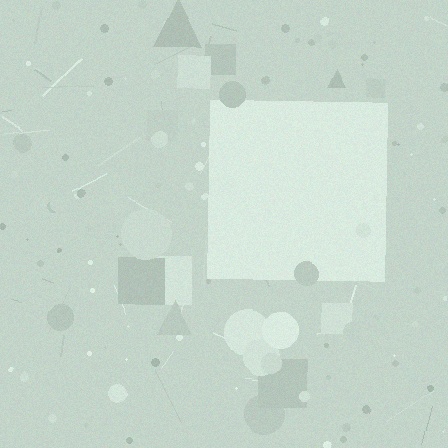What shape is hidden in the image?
A square is hidden in the image.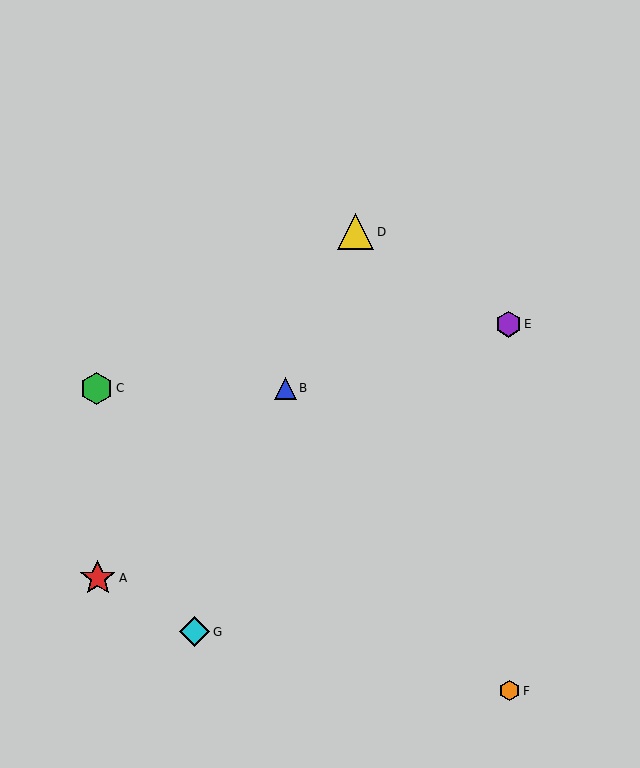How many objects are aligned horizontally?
2 objects (B, C) are aligned horizontally.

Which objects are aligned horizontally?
Objects B, C are aligned horizontally.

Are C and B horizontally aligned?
Yes, both are at y≈388.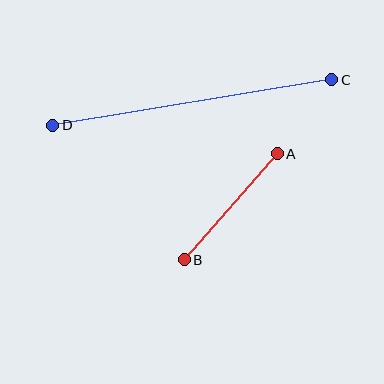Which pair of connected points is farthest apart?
Points C and D are farthest apart.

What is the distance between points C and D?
The distance is approximately 283 pixels.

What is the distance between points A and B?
The distance is approximately 141 pixels.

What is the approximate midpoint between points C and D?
The midpoint is at approximately (192, 102) pixels.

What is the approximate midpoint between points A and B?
The midpoint is at approximately (231, 207) pixels.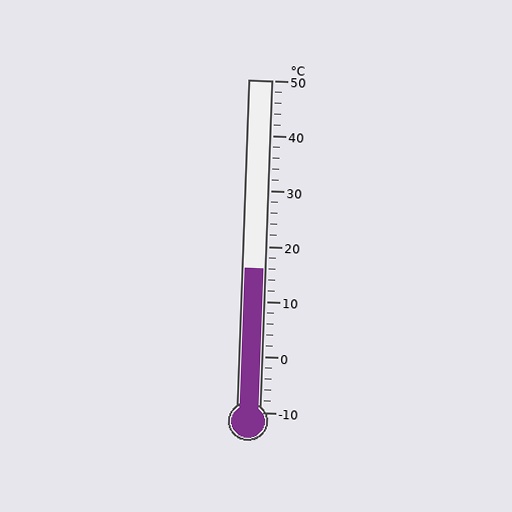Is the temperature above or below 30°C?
The temperature is below 30°C.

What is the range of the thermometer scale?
The thermometer scale ranges from -10°C to 50°C.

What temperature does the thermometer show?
The thermometer shows approximately 16°C.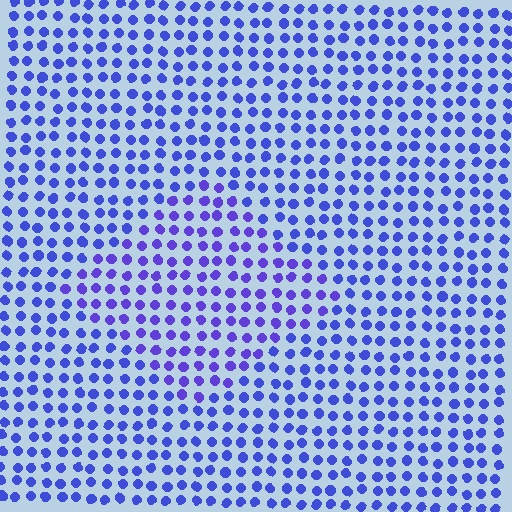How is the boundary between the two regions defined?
The boundary is defined purely by a slight shift in hue (about 19 degrees). Spacing, size, and orientation are identical on both sides.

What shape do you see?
I see a diamond.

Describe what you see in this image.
The image is filled with small blue elements in a uniform arrangement. A diamond-shaped region is visible where the elements are tinted to a slightly different hue, forming a subtle color boundary.